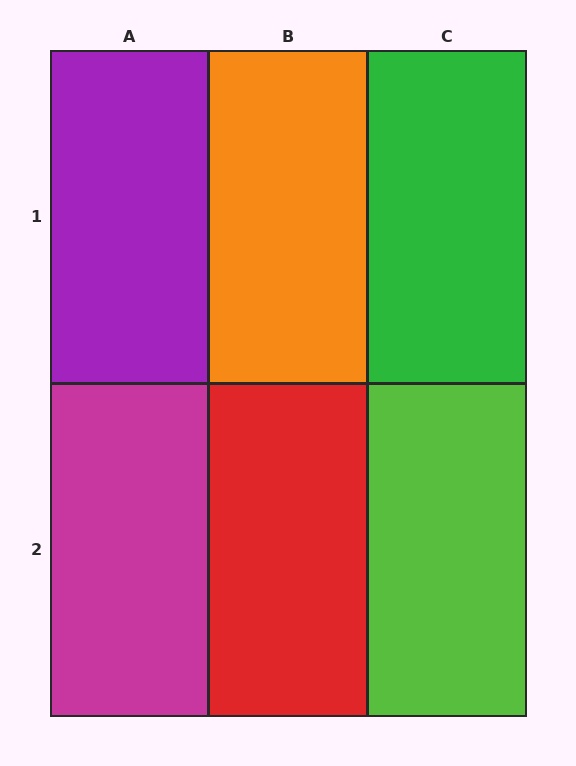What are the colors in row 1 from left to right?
Purple, orange, green.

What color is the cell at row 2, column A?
Magenta.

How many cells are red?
1 cell is red.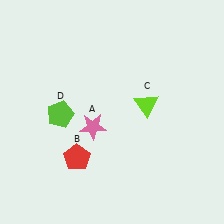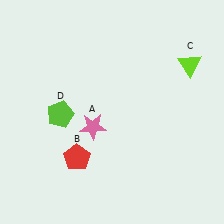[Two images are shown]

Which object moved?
The lime triangle (C) moved right.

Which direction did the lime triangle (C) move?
The lime triangle (C) moved right.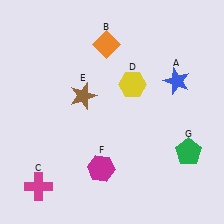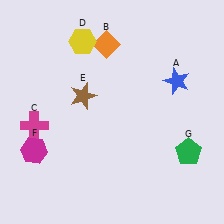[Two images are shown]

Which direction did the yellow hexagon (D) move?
The yellow hexagon (D) moved left.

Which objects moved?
The objects that moved are: the magenta cross (C), the yellow hexagon (D), the magenta hexagon (F).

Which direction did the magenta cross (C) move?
The magenta cross (C) moved up.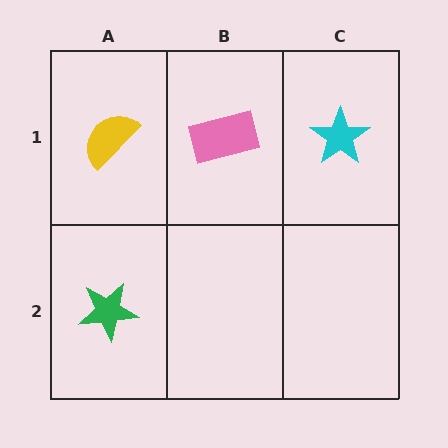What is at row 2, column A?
A green star.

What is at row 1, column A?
A yellow semicircle.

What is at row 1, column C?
A cyan star.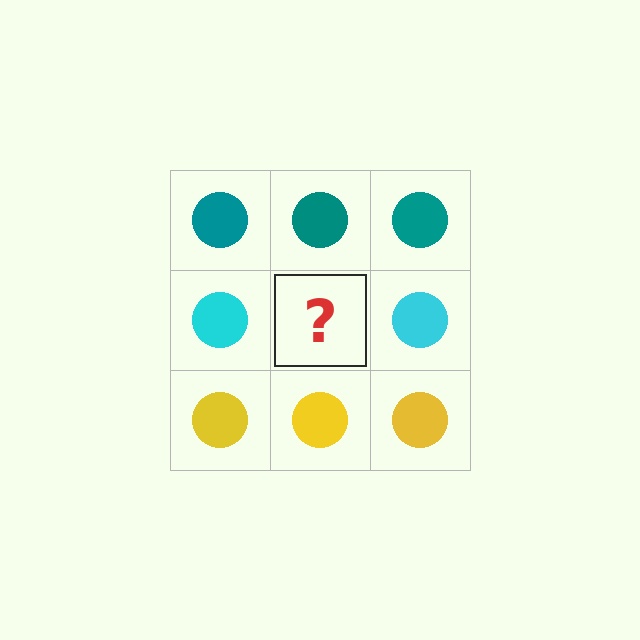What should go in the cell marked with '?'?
The missing cell should contain a cyan circle.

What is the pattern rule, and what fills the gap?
The rule is that each row has a consistent color. The gap should be filled with a cyan circle.